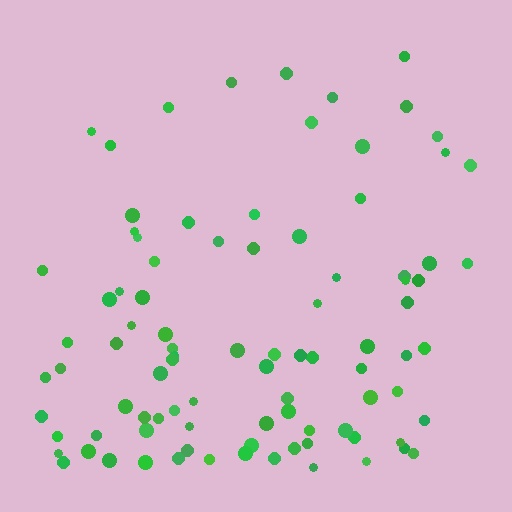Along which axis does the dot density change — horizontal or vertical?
Vertical.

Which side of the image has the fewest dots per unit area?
The top.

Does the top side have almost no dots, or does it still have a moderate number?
Still a moderate number, just noticeably fewer than the bottom.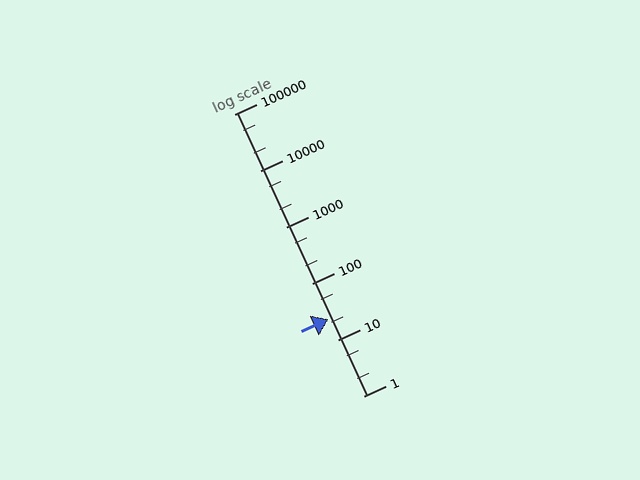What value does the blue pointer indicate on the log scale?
The pointer indicates approximately 23.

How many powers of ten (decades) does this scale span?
The scale spans 5 decades, from 1 to 100000.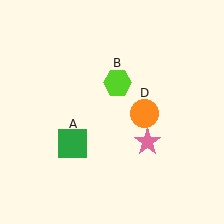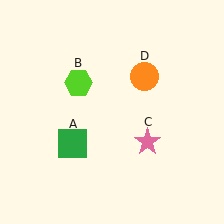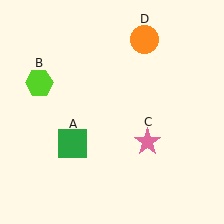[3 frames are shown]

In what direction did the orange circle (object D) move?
The orange circle (object D) moved up.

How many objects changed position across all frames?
2 objects changed position: lime hexagon (object B), orange circle (object D).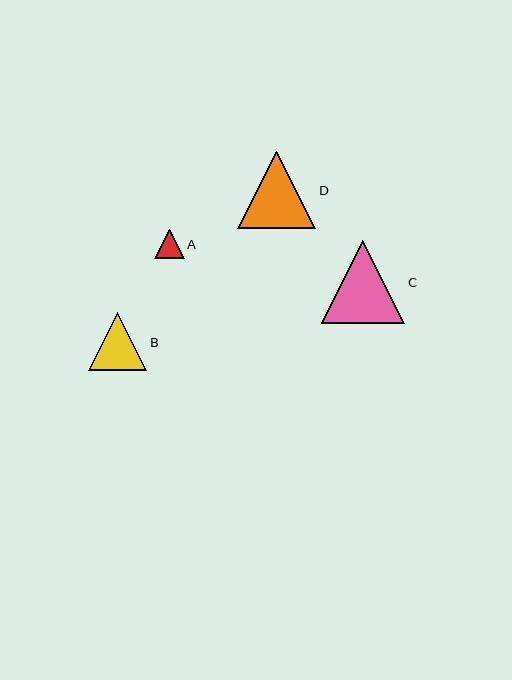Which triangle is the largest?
Triangle C is the largest with a size of approximately 83 pixels.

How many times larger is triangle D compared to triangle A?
Triangle D is approximately 2.6 times the size of triangle A.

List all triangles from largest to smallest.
From largest to smallest: C, D, B, A.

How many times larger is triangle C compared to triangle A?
Triangle C is approximately 2.8 times the size of triangle A.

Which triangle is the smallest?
Triangle A is the smallest with a size of approximately 30 pixels.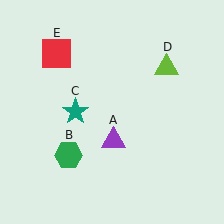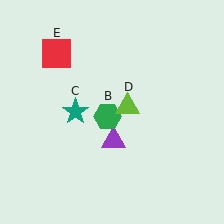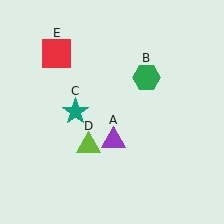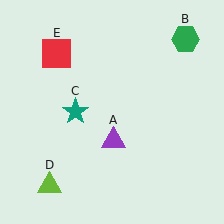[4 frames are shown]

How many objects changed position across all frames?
2 objects changed position: green hexagon (object B), lime triangle (object D).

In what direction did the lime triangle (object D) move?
The lime triangle (object D) moved down and to the left.